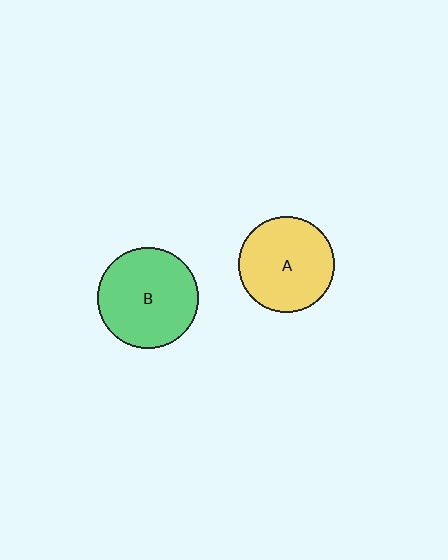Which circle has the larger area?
Circle B (green).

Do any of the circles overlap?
No, none of the circles overlap.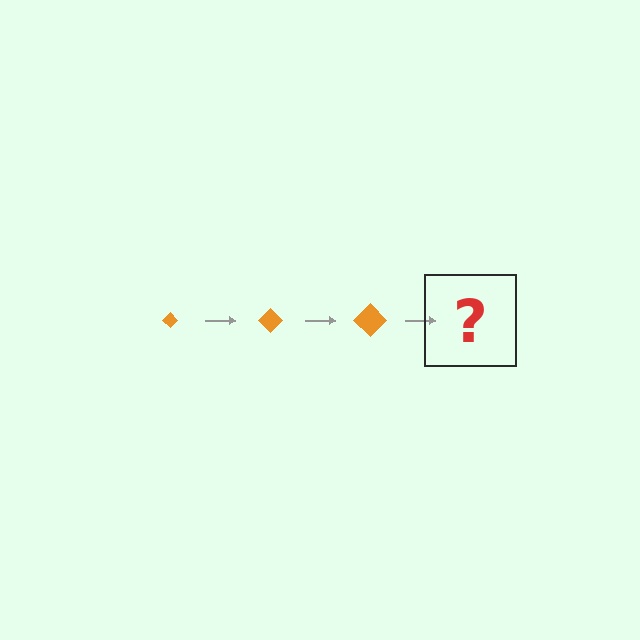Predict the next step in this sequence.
The next step is an orange diamond, larger than the previous one.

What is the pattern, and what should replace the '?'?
The pattern is that the diamond gets progressively larger each step. The '?' should be an orange diamond, larger than the previous one.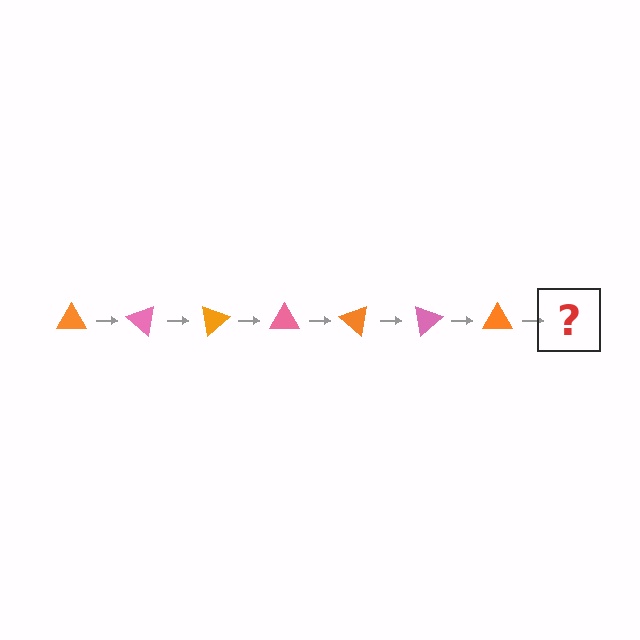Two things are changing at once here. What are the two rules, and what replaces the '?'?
The two rules are that it rotates 40 degrees each step and the color cycles through orange and pink. The '?' should be a pink triangle, rotated 280 degrees from the start.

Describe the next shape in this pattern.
It should be a pink triangle, rotated 280 degrees from the start.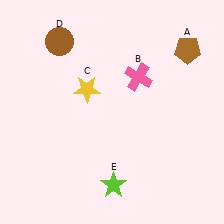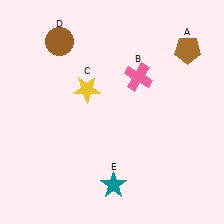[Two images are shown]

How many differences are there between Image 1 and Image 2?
There is 1 difference between the two images.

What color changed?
The star (E) changed from lime in Image 1 to teal in Image 2.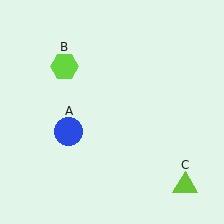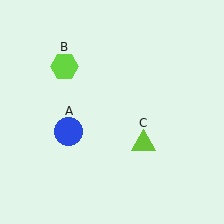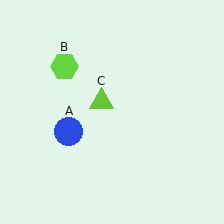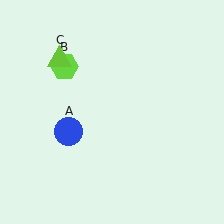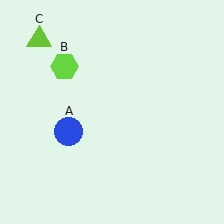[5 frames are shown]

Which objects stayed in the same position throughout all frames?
Blue circle (object A) and lime hexagon (object B) remained stationary.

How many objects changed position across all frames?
1 object changed position: lime triangle (object C).